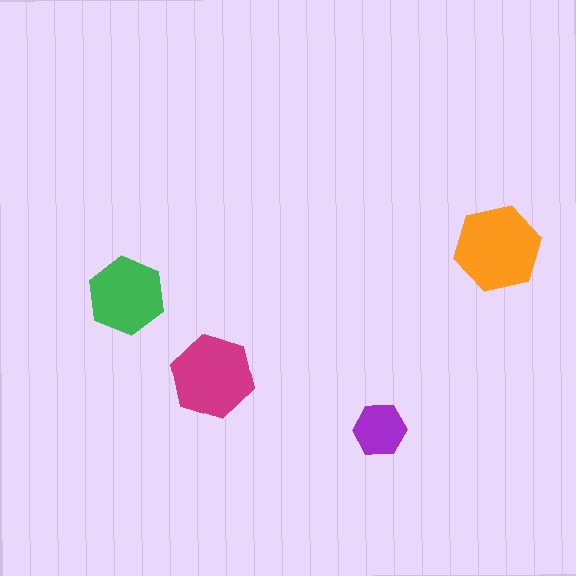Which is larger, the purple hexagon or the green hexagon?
The green one.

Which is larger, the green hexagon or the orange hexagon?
The orange one.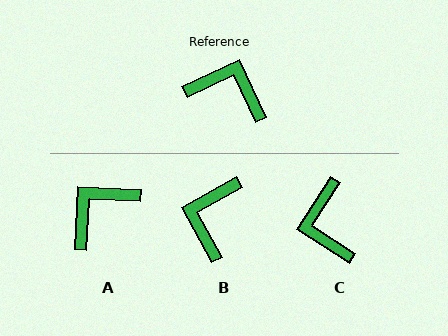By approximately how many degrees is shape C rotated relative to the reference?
Approximately 122 degrees counter-clockwise.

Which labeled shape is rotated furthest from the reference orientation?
C, about 122 degrees away.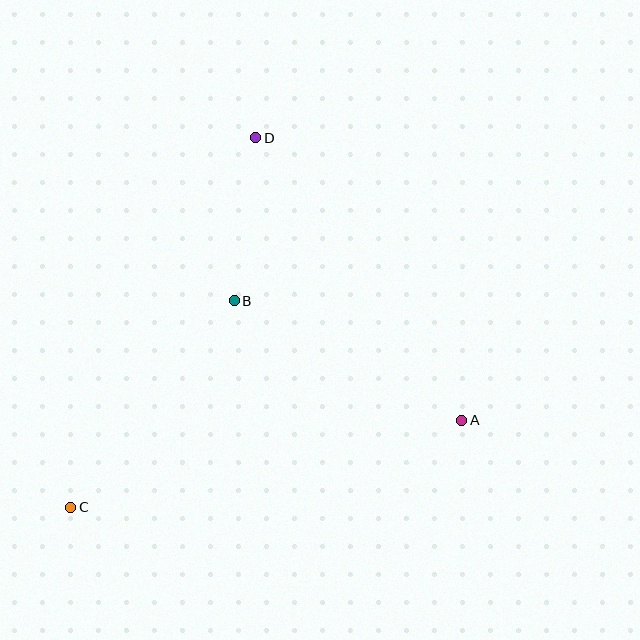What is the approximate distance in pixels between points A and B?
The distance between A and B is approximately 257 pixels.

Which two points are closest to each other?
Points B and D are closest to each other.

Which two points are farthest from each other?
Points C and D are farthest from each other.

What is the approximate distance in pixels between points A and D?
The distance between A and D is approximately 350 pixels.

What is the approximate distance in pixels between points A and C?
The distance between A and C is approximately 401 pixels.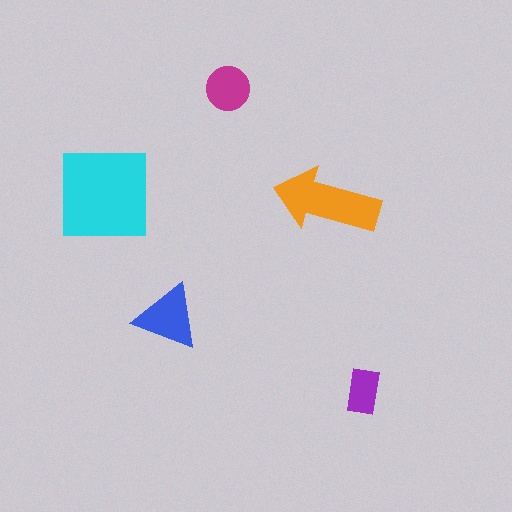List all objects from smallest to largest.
The purple rectangle, the magenta circle, the blue triangle, the orange arrow, the cyan square.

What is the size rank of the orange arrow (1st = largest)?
2nd.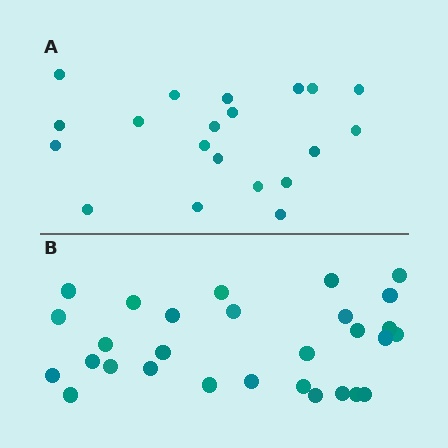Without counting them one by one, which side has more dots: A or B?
Region B (the bottom region) has more dots.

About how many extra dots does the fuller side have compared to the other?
Region B has roughly 8 or so more dots than region A.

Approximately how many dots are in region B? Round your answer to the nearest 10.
About 30 dots. (The exact count is 29, which rounds to 30.)